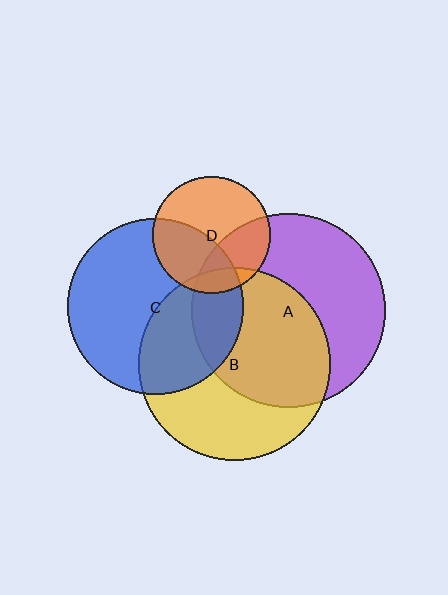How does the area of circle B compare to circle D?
Approximately 2.7 times.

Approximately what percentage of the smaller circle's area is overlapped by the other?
Approximately 35%.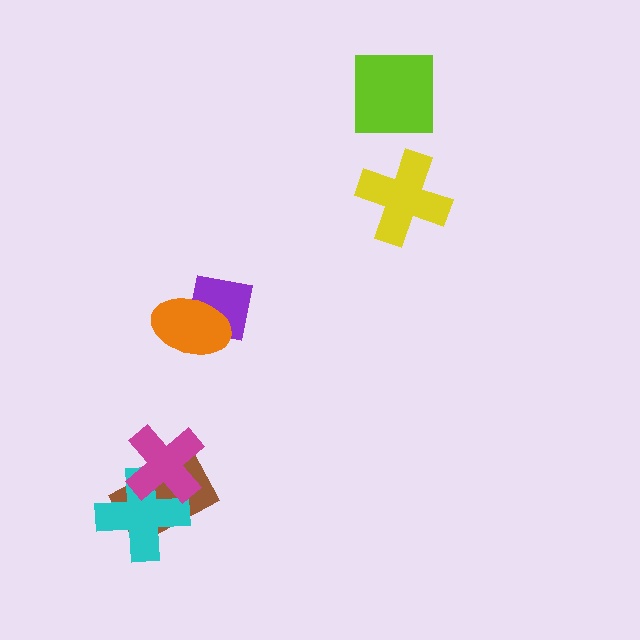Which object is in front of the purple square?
The orange ellipse is in front of the purple square.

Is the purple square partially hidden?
Yes, it is partially covered by another shape.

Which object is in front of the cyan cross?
The magenta cross is in front of the cyan cross.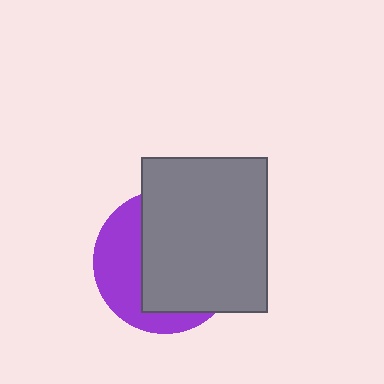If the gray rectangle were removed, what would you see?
You would see the complete purple circle.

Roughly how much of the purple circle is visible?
A small part of it is visible (roughly 37%).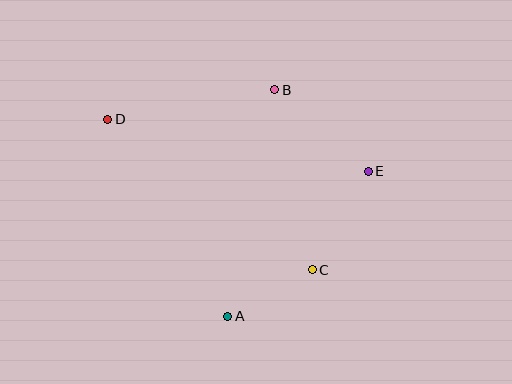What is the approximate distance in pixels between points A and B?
The distance between A and B is approximately 231 pixels.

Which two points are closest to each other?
Points A and C are closest to each other.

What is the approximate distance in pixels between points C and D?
The distance between C and D is approximately 254 pixels.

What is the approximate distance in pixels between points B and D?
The distance between B and D is approximately 170 pixels.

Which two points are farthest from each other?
Points D and E are farthest from each other.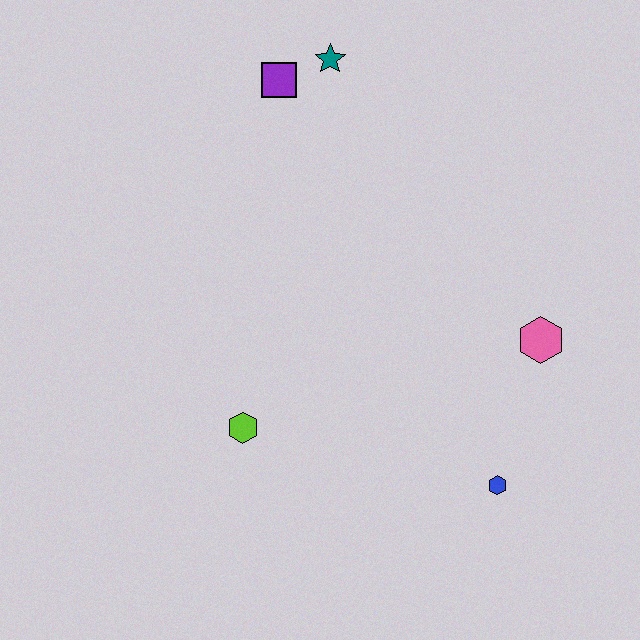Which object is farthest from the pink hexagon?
The purple square is farthest from the pink hexagon.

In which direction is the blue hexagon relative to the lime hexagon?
The blue hexagon is to the right of the lime hexagon.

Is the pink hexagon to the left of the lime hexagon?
No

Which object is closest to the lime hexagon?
The blue hexagon is closest to the lime hexagon.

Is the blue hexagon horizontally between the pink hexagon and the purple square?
Yes